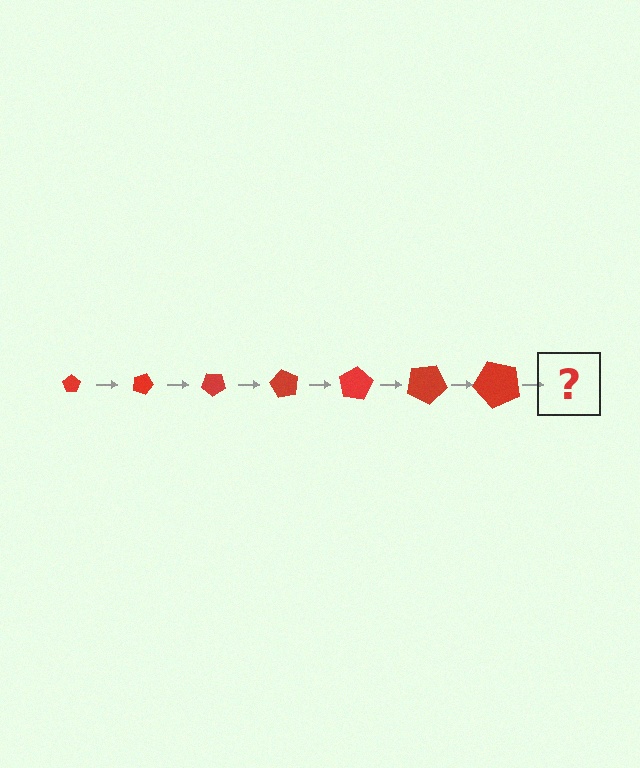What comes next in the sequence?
The next element should be a pentagon, larger than the previous one and rotated 140 degrees from the start.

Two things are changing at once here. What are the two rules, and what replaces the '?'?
The two rules are that the pentagon grows larger each step and it rotates 20 degrees each step. The '?' should be a pentagon, larger than the previous one and rotated 140 degrees from the start.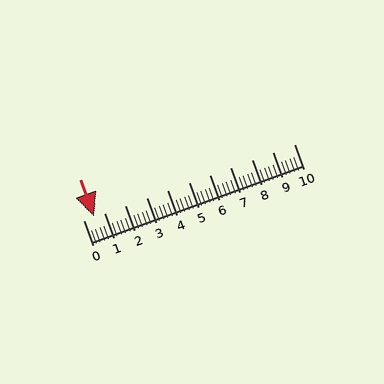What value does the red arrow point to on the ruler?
The red arrow points to approximately 0.5.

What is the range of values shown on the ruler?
The ruler shows values from 0 to 10.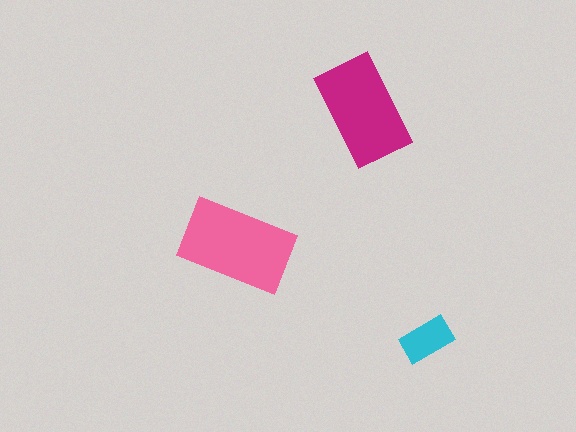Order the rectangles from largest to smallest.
the pink one, the magenta one, the cyan one.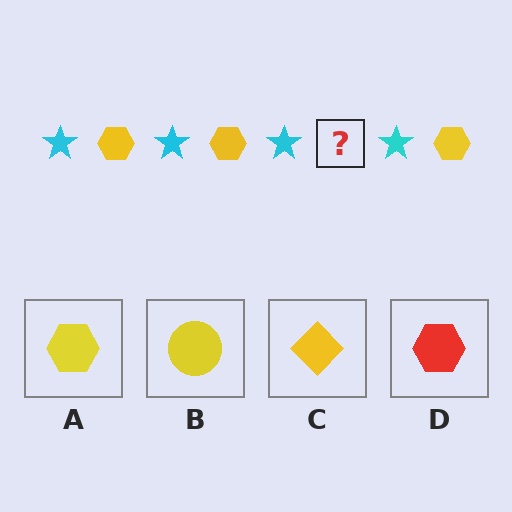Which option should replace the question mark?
Option A.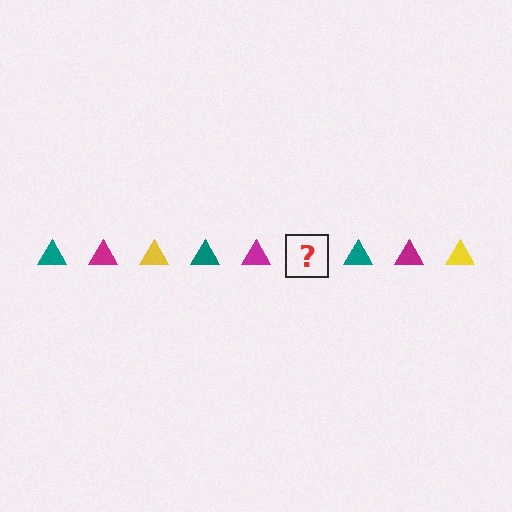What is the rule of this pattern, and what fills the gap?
The rule is that the pattern cycles through teal, magenta, yellow triangles. The gap should be filled with a yellow triangle.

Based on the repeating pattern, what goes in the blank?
The blank should be a yellow triangle.